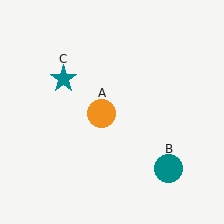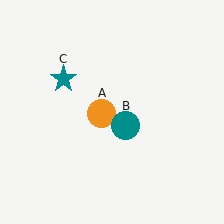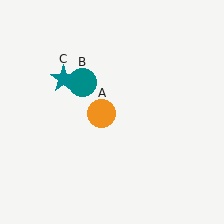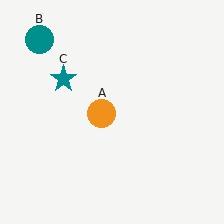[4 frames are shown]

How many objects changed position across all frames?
1 object changed position: teal circle (object B).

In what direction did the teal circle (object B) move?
The teal circle (object B) moved up and to the left.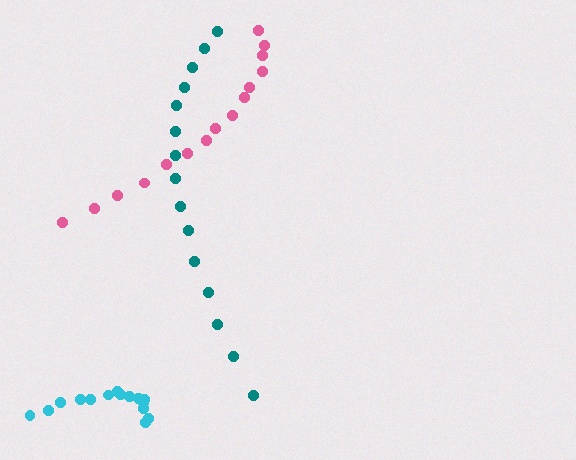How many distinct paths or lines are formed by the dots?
There are 3 distinct paths.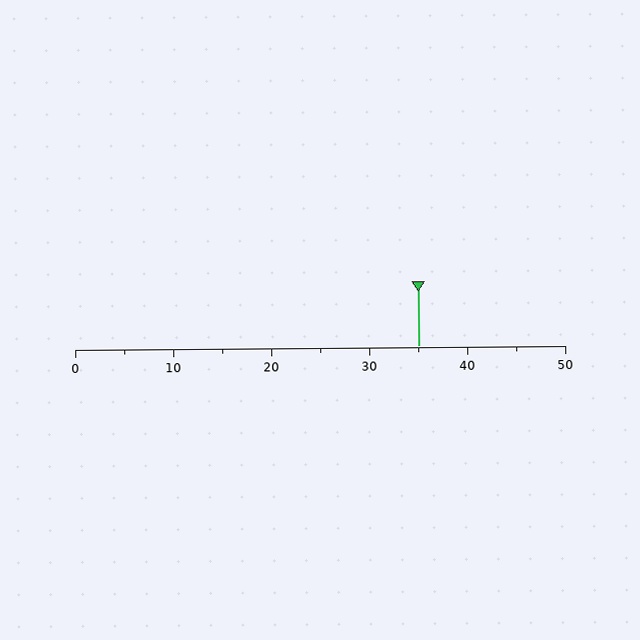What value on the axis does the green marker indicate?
The marker indicates approximately 35.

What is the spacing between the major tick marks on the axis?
The major ticks are spaced 10 apart.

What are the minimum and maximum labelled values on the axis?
The axis runs from 0 to 50.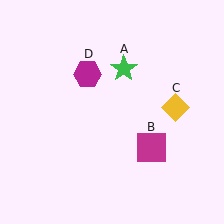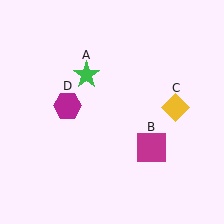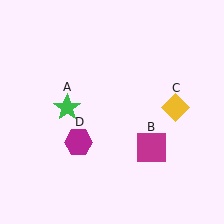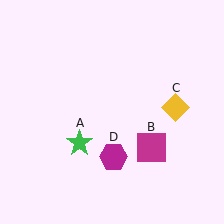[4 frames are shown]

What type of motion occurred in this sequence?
The green star (object A), magenta hexagon (object D) rotated counterclockwise around the center of the scene.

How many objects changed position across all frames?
2 objects changed position: green star (object A), magenta hexagon (object D).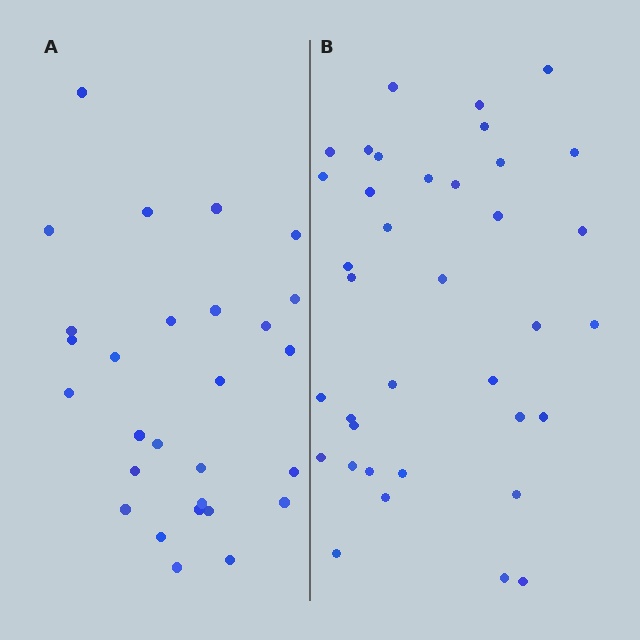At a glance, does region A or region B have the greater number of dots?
Region B (the right region) has more dots.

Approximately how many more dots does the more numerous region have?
Region B has roughly 8 or so more dots than region A.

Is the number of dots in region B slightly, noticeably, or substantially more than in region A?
Region B has noticeably more, but not dramatically so. The ratio is roughly 1.3 to 1.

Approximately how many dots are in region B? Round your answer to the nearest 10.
About 40 dots. (The exact count is 37, which rounds to 40.)